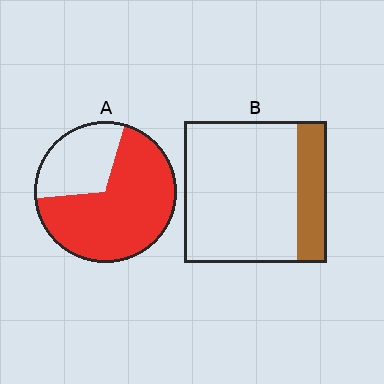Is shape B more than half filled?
No.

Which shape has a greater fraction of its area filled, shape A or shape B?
Shape A.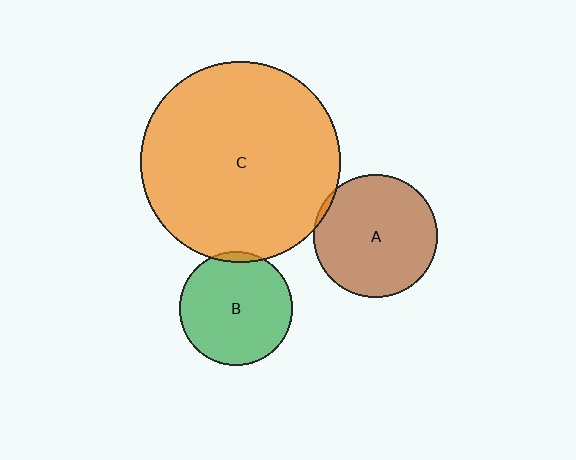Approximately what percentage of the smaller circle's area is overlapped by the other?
Approximately 5%.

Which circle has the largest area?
Circle C (orange).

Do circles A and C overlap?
Yes.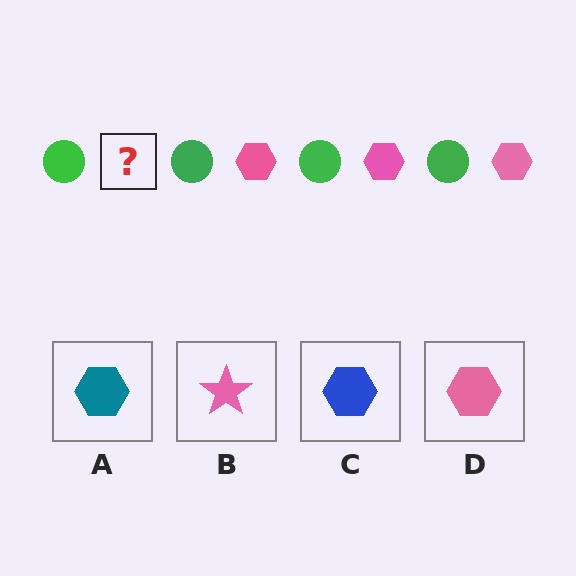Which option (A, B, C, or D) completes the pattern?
D.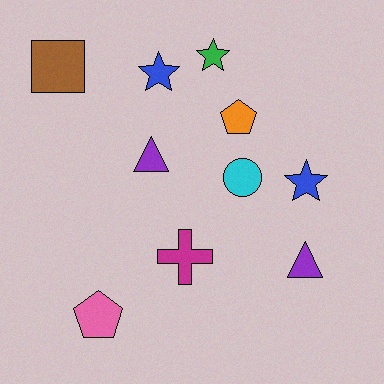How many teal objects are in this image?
There are no teal objects.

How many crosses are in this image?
There is 1 cross.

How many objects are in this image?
There are 10 objects.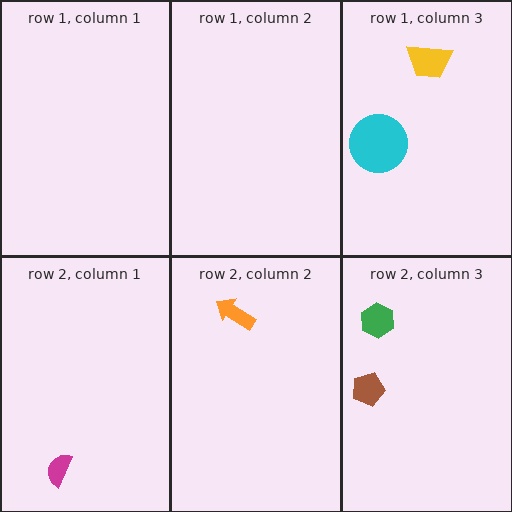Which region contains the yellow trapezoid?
The row 1, column 3 region.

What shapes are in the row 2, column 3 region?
The green hexagon, the brown pentagon.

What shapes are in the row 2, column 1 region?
The magenta semicircle.